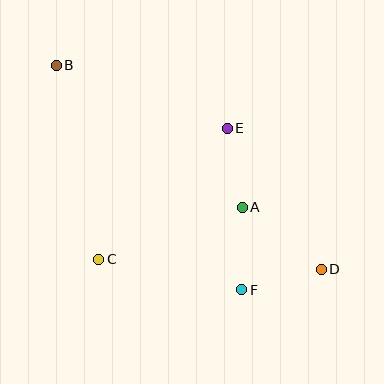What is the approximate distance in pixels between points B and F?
The distance between B and F is approximately 291 pixels.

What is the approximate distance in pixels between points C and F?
The distance between C and F is approximately 146 pixels.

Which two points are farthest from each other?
Points B and D are farthest from each other.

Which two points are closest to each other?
Points A and E are closest to each other.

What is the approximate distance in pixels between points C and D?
The distance between C and D is approximately 223 pixels.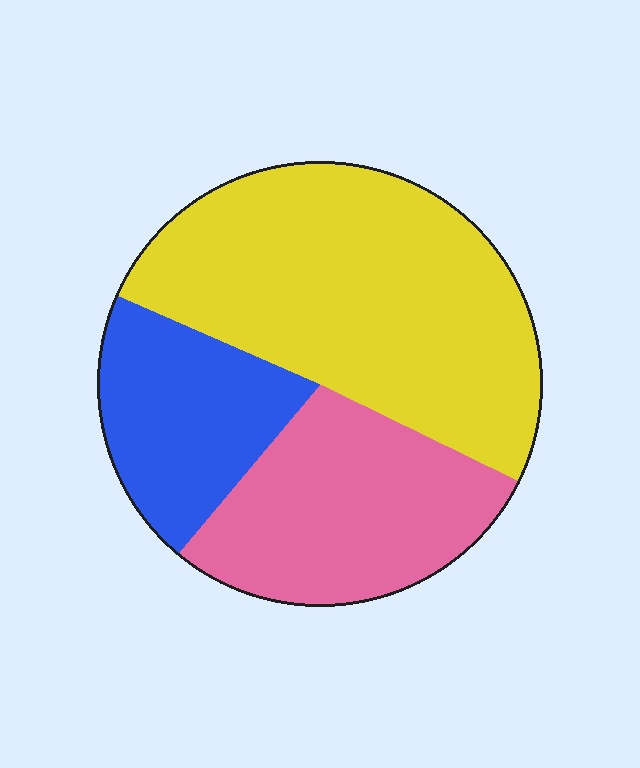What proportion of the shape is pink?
Pink covers 29% of the shape.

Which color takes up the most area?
Yellow, at roughly 50%.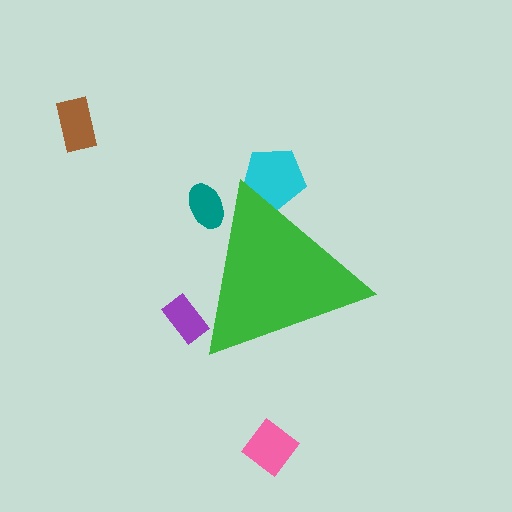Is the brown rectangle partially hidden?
No, the brown rectangle is fully visible.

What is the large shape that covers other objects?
A green triangle.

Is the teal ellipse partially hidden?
Yes, the teal ellipse is partially hidden behind the green triangle.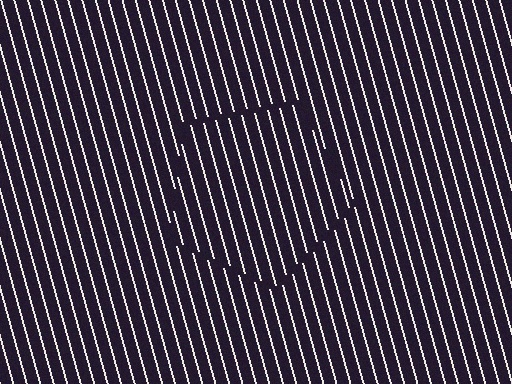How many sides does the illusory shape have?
5 sides — the line-ends trace a pentagon.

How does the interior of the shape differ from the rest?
The interior of the shape contains the same grating, shifted by half a period — the contour is defined by the phase discontinuity where line-ends from the inner and outer gratings abut.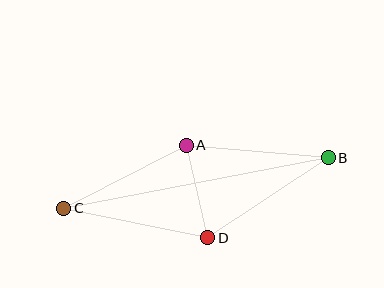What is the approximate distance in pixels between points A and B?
The distance between A and B is approximately 143 pixels.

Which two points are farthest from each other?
Points B and C are farthest from each other.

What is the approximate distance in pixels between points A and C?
The distance between A and C is approximately 138 pixels.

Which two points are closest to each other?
Points A and D are closest to each other.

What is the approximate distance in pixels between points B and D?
The distance between B and D is approximately 145 pixels.